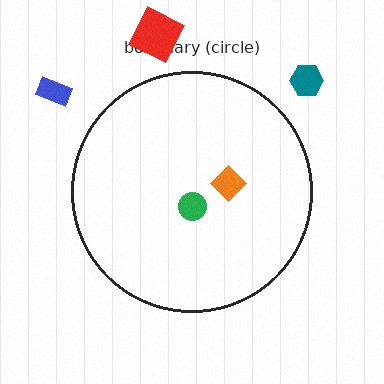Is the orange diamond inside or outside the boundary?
Inside.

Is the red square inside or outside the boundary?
Outside.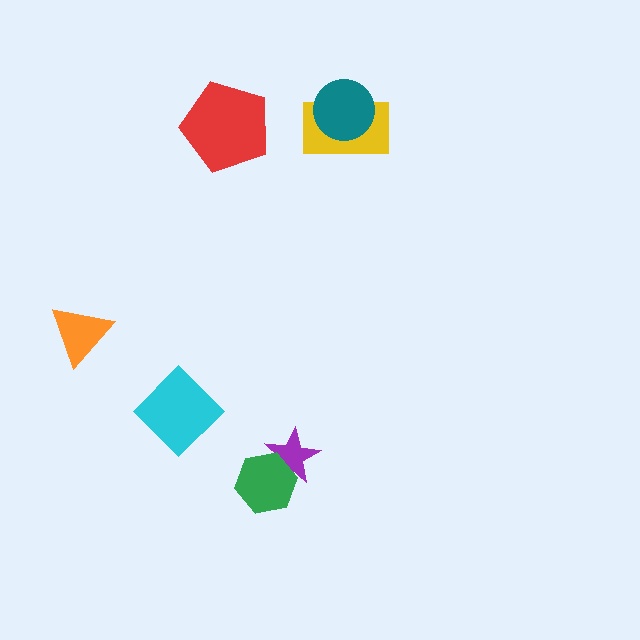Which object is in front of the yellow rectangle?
The teal circle is in front of the yellow rectangle.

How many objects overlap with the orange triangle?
0 objects overlap with the orange triangle.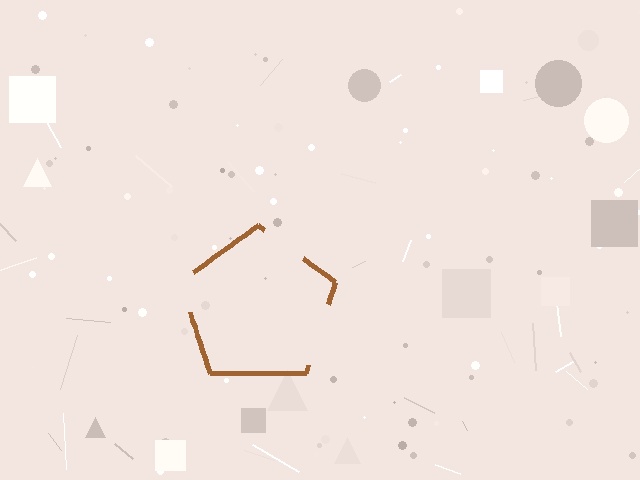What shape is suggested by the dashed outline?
The dashed outline suggests a pentagon.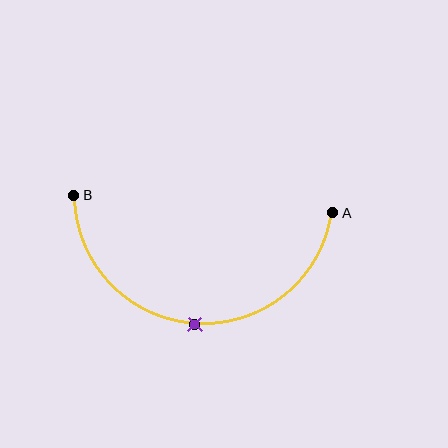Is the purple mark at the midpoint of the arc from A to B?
Yes. The purple mark lies on the arc at equal arc-length from both A and B — it is the arc midpoint.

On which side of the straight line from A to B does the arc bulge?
The arc bulges below the straight line connecting A and B.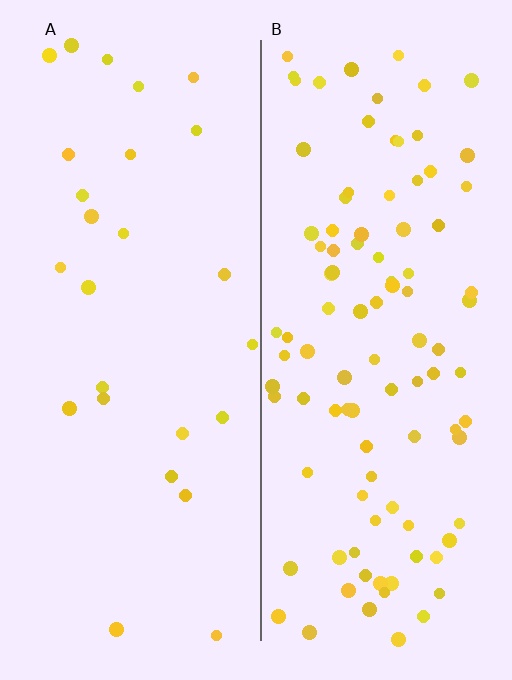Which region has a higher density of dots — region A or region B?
B (the right).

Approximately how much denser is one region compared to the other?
Approximately 3.8× — region B over region A.